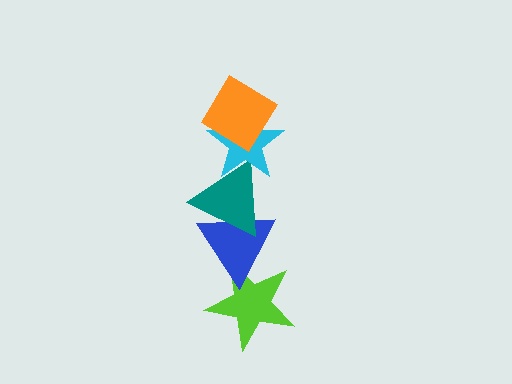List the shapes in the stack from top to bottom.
From top to bottom: the orange diamond, the cyan star, the teal triangle, the blue triangle, the lime star.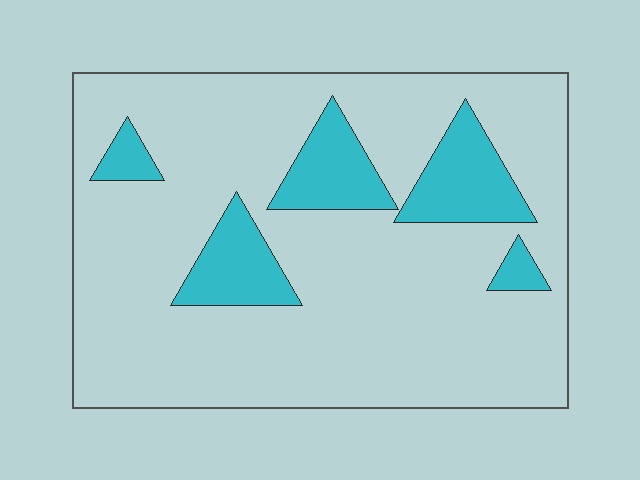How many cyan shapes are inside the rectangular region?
5.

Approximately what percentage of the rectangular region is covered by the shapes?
Approximately 15%.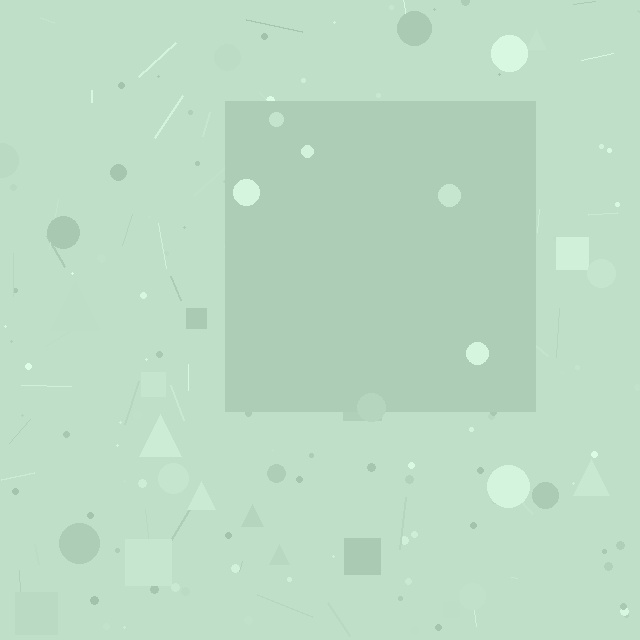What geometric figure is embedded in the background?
A square is embedded in the background.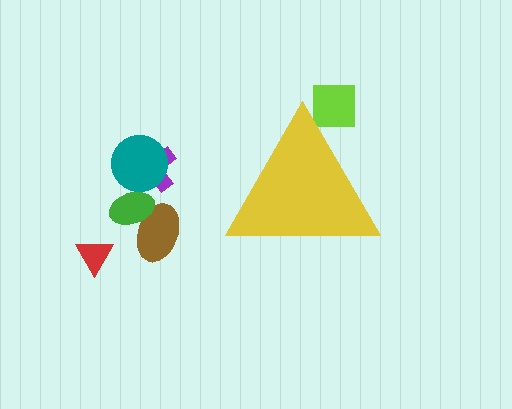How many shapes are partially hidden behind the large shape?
1 shape is partially hidden.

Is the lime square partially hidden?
Yes, the lime square is partially hidden behind the yellow triangle.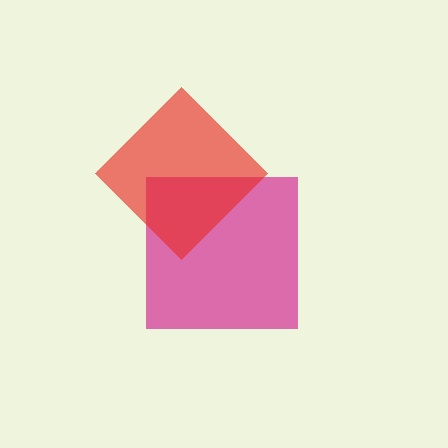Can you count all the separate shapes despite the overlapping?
Yes, there are 2 separate shapes.